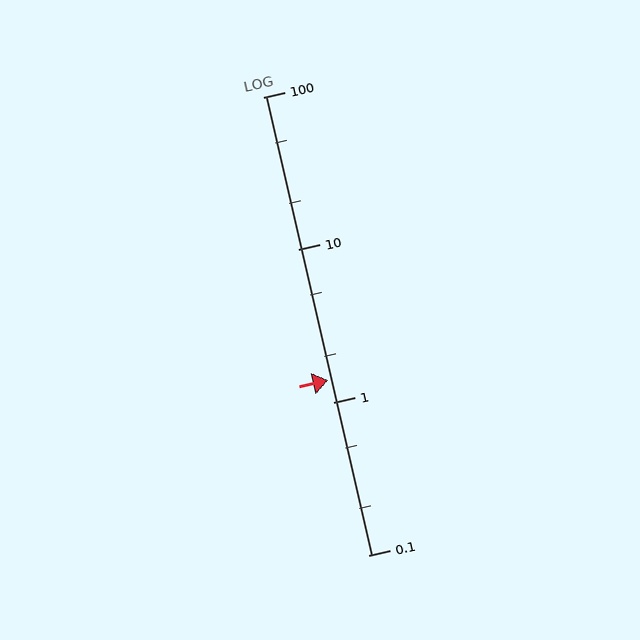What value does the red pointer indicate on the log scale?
The pointer indicates approximately 1.4.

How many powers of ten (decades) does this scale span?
The scale spans 3 decades, from 0.1 to 100.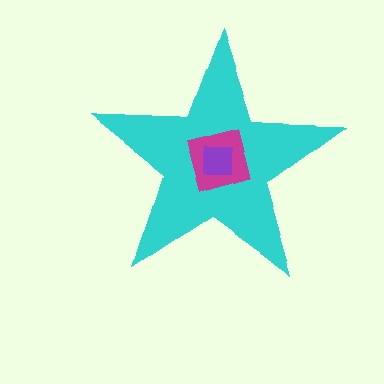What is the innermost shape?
The purple square.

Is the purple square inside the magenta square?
Yes.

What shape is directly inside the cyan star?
The magenta square.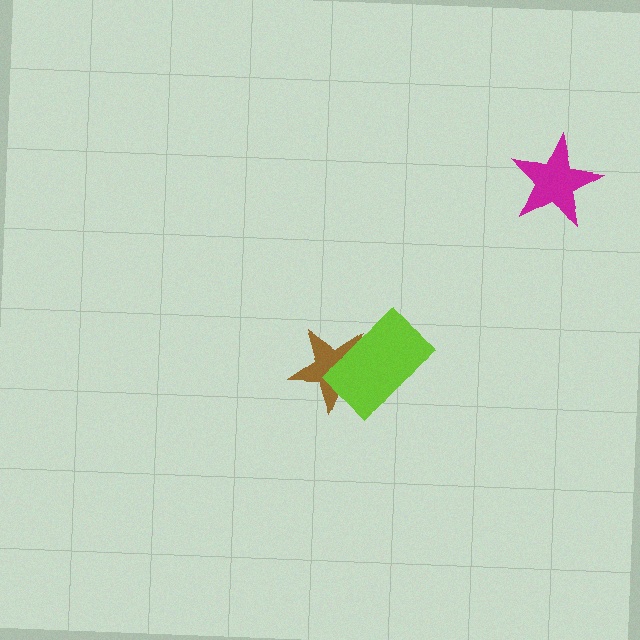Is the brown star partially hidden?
Yes, it is partially covered by another shape.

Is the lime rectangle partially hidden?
No, no other shape covers it.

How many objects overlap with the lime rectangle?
1 object overlaps with the lime rectangle.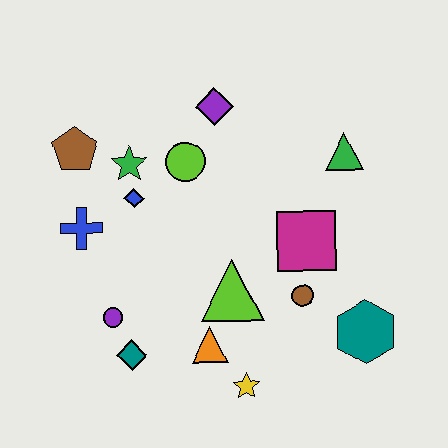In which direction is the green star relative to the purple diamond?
The green star is to the left of the purple diamond.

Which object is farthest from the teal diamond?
The green triangle is farthest from the teal diamond.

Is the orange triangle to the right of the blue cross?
Yes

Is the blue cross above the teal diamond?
Yes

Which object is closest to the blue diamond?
The green star is closest to the blue diamond.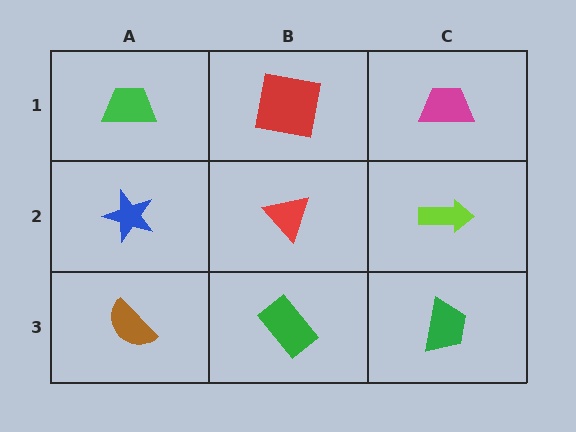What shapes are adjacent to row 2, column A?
A green trapezoid (row 1, column A), a brown semicircle (row 3, column A), a red triangle (row 2, column B).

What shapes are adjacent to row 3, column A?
A blue star (row 2, column A), a green rectangle (row 3, column B).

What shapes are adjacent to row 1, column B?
A red triangle (row 2, column B), a green trapezoid (row 1, column A), a magenta trapezoid (row 1, column C).